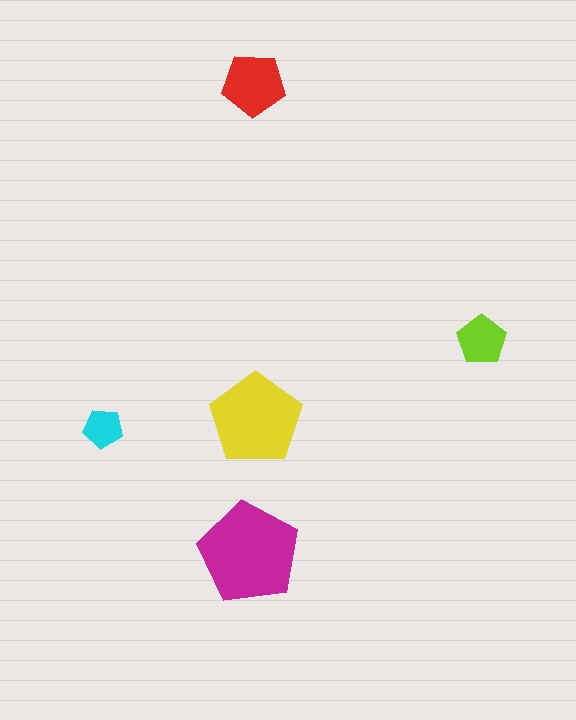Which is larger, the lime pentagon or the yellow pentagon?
The yellow one.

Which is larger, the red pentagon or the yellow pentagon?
The yellow one.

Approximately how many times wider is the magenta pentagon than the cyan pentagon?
About 2.5 times wider.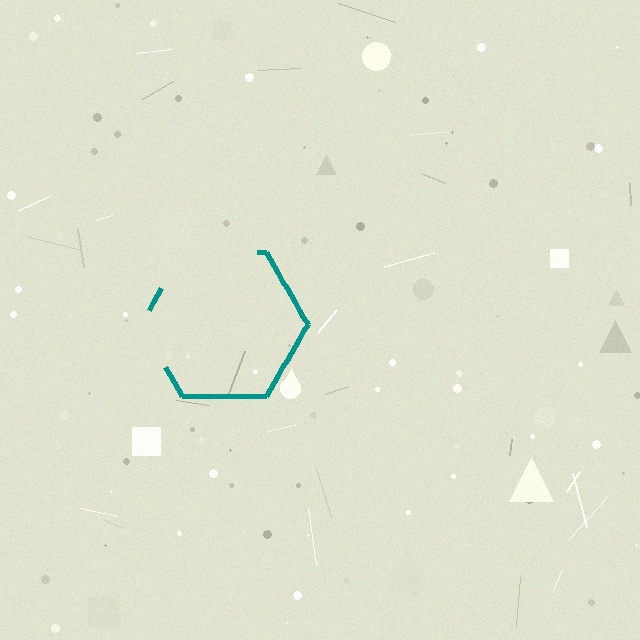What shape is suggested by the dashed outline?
The dashed outline suggests a hexagon.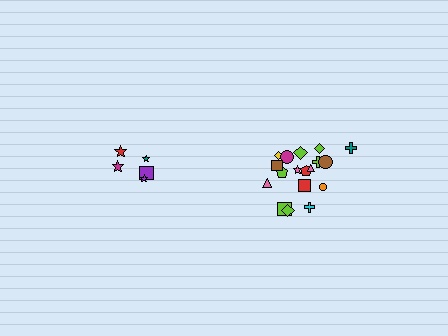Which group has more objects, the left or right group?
The right group.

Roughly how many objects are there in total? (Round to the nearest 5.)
Roughly 25 objects in total.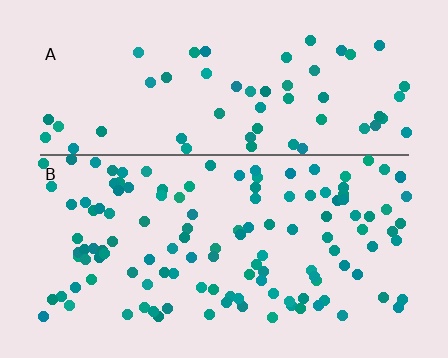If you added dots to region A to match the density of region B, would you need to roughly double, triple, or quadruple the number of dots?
Approximately double.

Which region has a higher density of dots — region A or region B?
B (the bottom).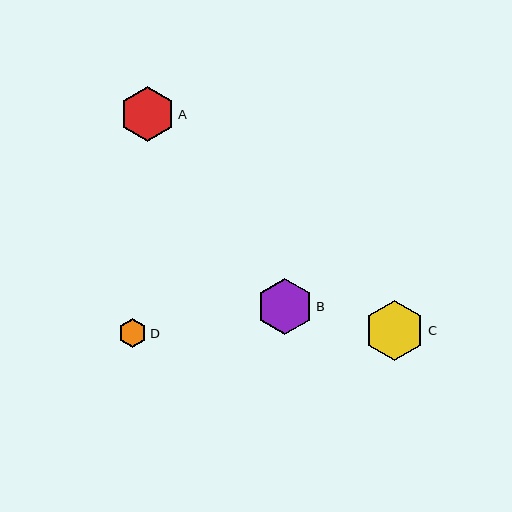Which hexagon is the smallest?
Hexagon D is the smallest with a size of approximately 28 pixels.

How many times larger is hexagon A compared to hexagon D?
Hexagon A is approximately 1.9 times the size of hexagon D.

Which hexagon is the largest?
Hexagon C is the largest with a size of approximately 60 pixels.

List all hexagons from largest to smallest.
From largest to smallest: C, B, A, D.